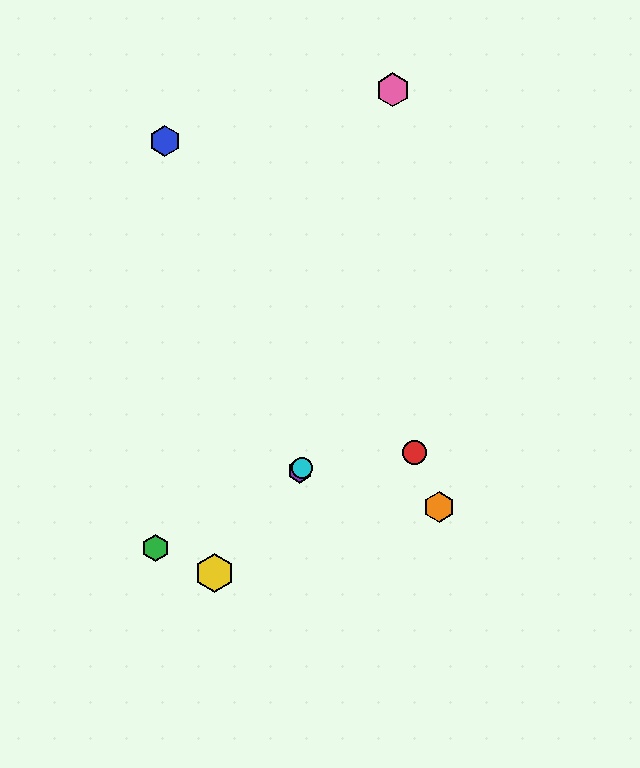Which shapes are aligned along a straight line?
The yellow hexagon, the purple hexagon, the cyan circle are aligned along a straight line.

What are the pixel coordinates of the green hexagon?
The green hexagon is at (156, 548).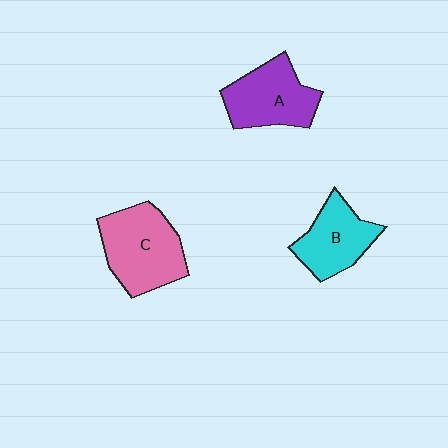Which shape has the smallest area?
Shape B (cyan).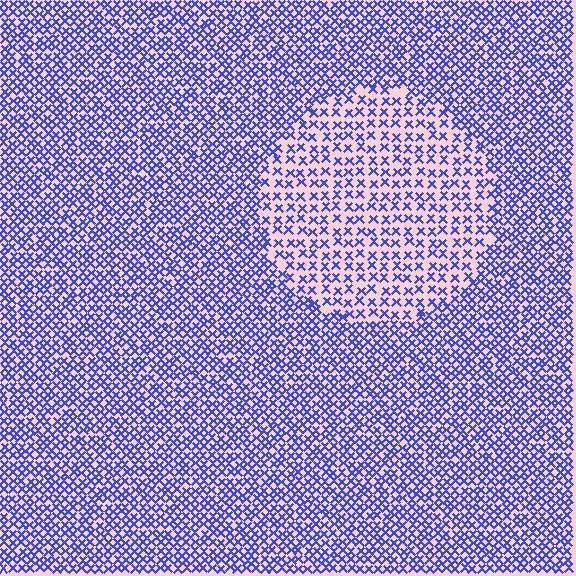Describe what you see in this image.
The image contains small blue elements arranged at two different densities. A circle-shaped region is visible where the elements are less densely packed than the surrounding area.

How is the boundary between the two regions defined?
The boundary is defined by a change in element density (approximately 1.9x ratio). All elements are the same color, size, and shape.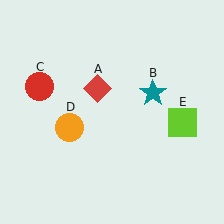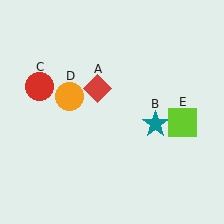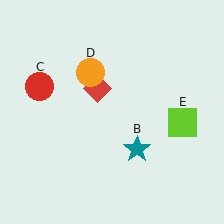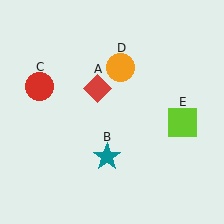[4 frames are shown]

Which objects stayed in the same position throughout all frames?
Red diamond (object A) and red circle (object C) and lime square (object E) remained stationary.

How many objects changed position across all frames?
2 objects changed position: teal star (object B), orange circle (object D).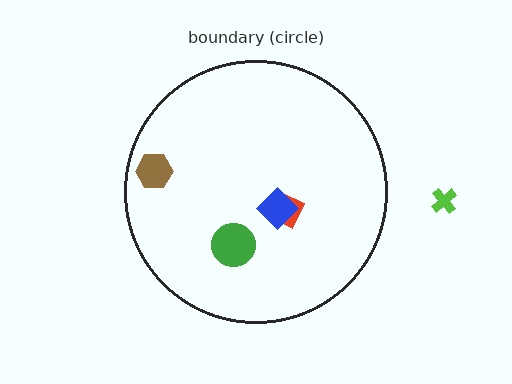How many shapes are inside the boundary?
4 inside, 1 outside.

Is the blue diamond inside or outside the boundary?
Inside.